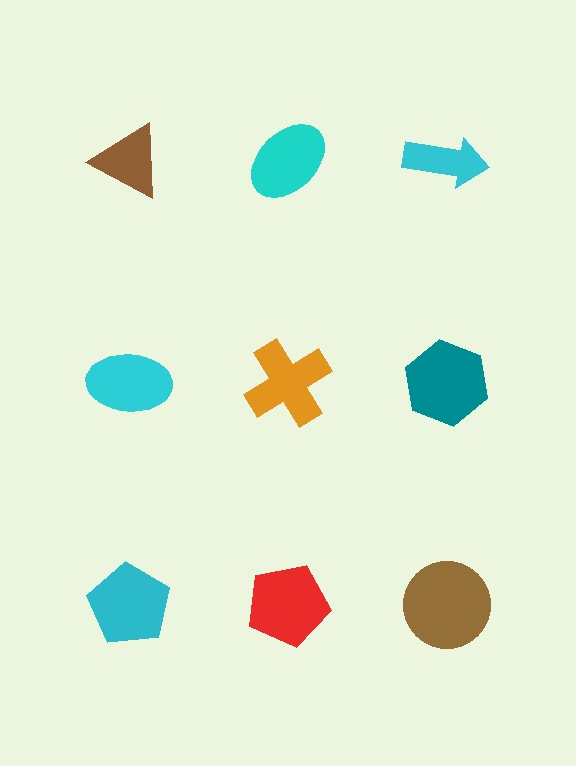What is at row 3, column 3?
A brown circle.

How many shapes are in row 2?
3 shapes.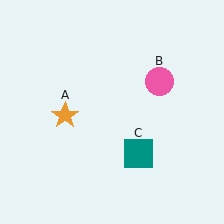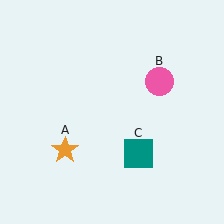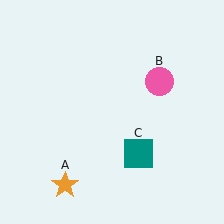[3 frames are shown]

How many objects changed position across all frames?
1 object changed position: orange star (object A).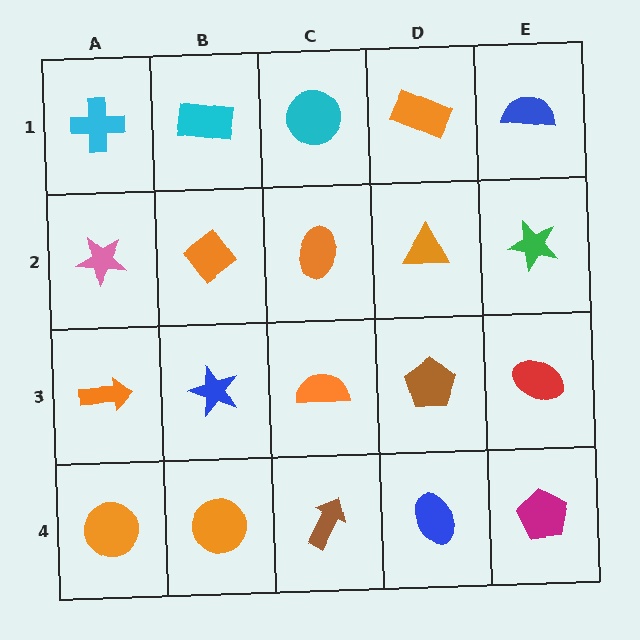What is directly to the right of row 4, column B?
A brown arrow.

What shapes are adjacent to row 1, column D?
An orange triangle (row 2, column D), a cyan circle (row 1, column C), a blue semicircle (row 1, column E).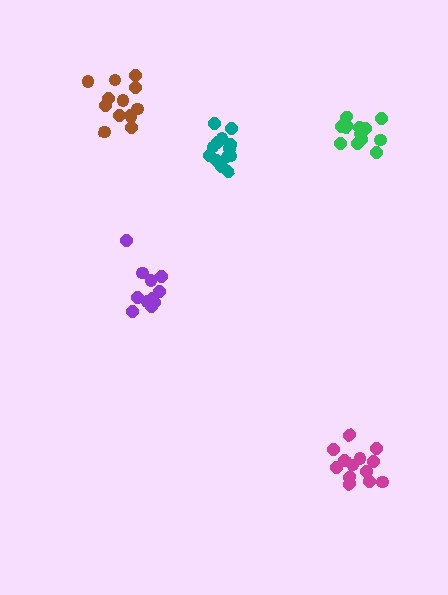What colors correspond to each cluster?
The clusters are colored: green, purple, magenta, brown, teal.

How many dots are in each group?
Group 1: 13 dots, Group 2: 12 dots, Group 3: 13 dots, Group 4: 13 dots, Group 5: 13 dots (64 total).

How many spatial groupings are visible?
There are 5 spatial groupings.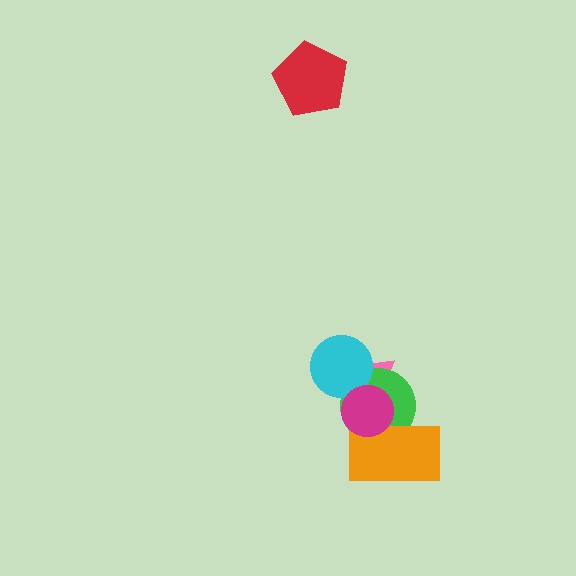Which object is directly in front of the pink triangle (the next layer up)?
The green circle is directly in front of the pink triangle.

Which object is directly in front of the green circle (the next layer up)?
The orange rectangle is directly in front of the green circle.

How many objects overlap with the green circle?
4 objects overlap with the green circle.